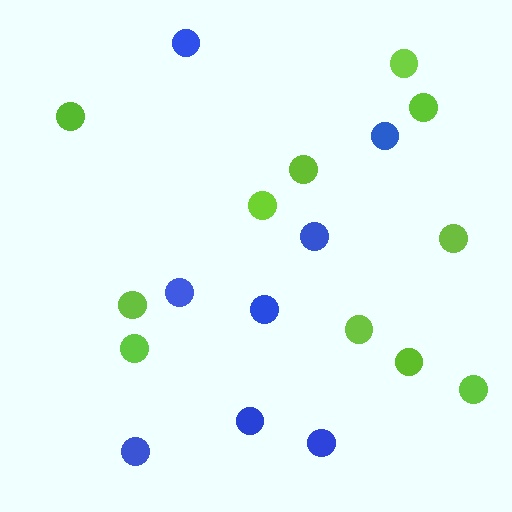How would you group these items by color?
There are 2 groups: one group of blue circles (8) and one group of lime circles (11).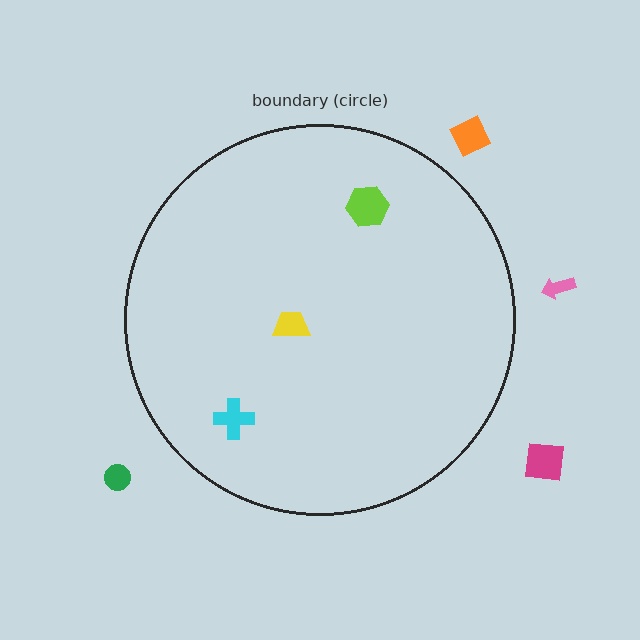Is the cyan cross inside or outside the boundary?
Inside.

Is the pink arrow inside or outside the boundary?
Outside.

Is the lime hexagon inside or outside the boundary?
Inside.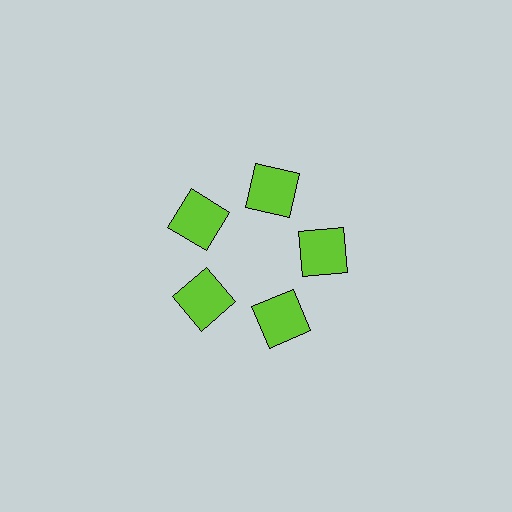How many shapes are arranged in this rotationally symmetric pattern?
There are 5 shapes, arranged in 5 groups of 1.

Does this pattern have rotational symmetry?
Yes, this pattern has 5-fold rotational symmetry. It looks the same after rotating 72 degrees around the center.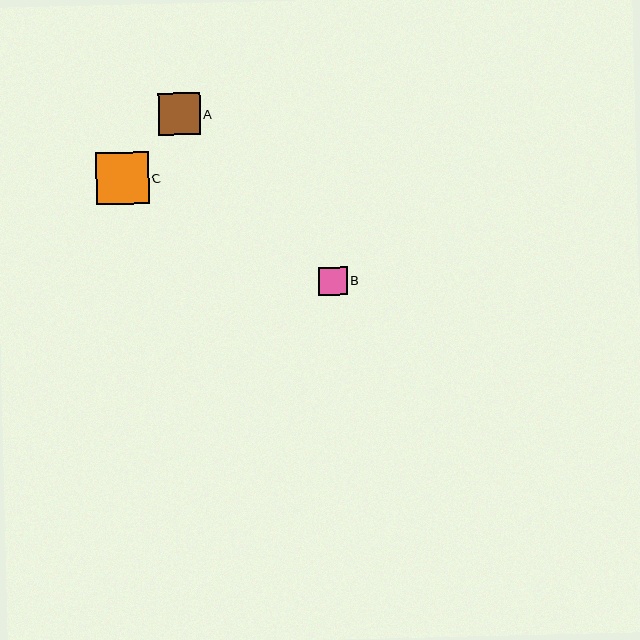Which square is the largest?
Square C is the largest with a size of approximately 52 pixels.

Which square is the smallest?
Square B is the smallest with a size of approximately 29 pixels.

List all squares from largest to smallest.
From largest to smallest: C, A, B.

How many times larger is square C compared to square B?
Square C is approximately 1.8 times the size of square B.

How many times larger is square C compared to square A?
Square C is approximately 1.2 times the size of square A.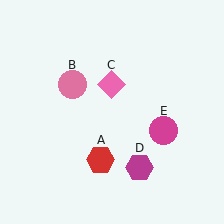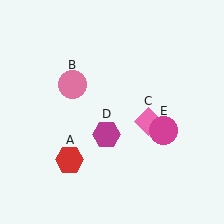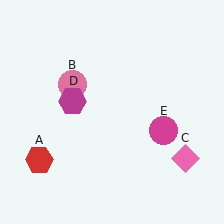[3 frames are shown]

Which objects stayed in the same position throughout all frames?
Pink circle (object B) and magenta circle (object E) remained stationary.